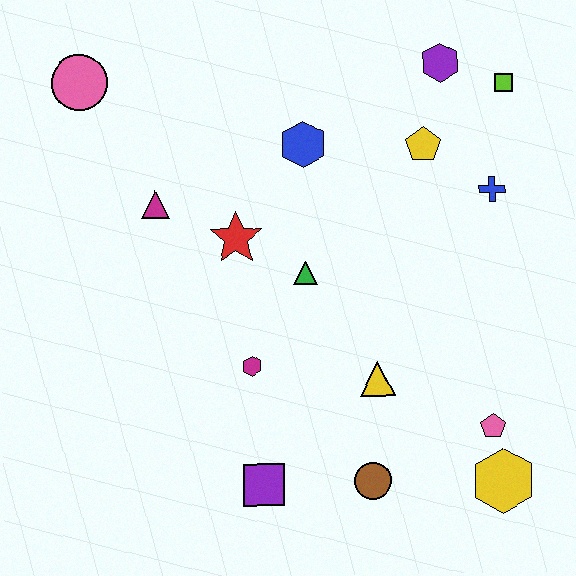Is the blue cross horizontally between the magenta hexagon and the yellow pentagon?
No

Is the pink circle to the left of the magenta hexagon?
Yes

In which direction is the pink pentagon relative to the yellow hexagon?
The pink pentagon is above the yellow hexagon.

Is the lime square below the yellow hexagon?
No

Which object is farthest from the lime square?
The purple square is farthest from the lime square.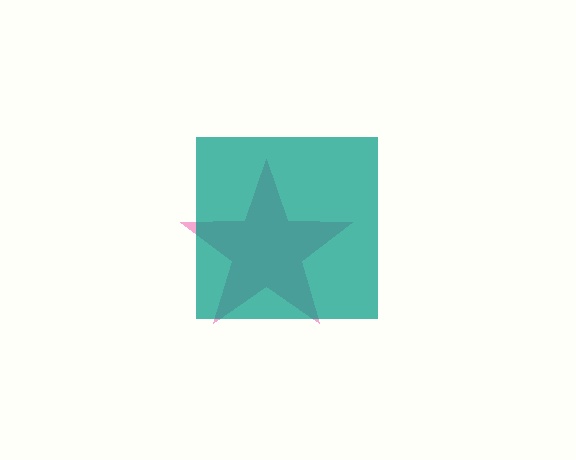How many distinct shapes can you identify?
There are 2 distinct shapes: a pink star, a teal square.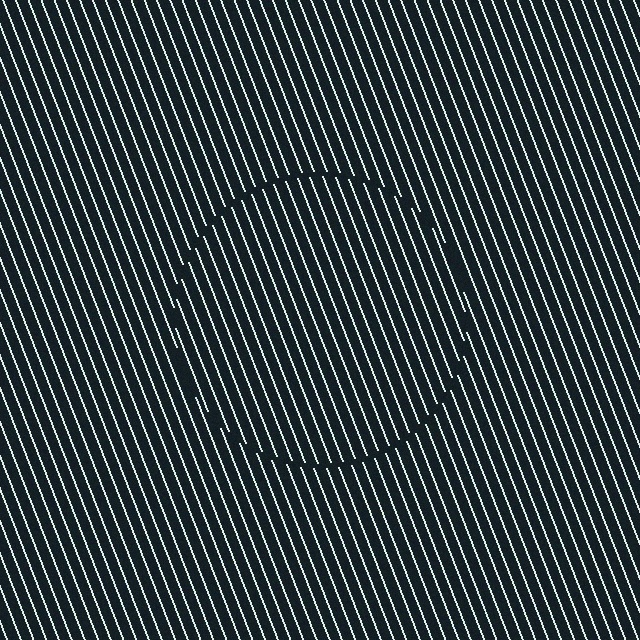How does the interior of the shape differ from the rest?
The interior of the shape contains the same grating, shifted by half a period — the contour is defined by the phase discontinuity where line-ends from the inner and outer gratings abut.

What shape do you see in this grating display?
An illusory circle. The interior of the shape contains the same grating, shifted by half a period — the contour is defined by the phase discontinuity where line-ends from the inner and outer gratings abut.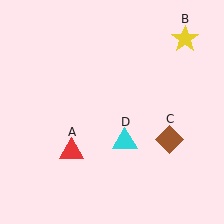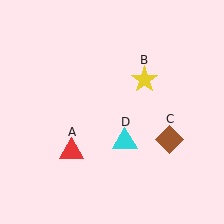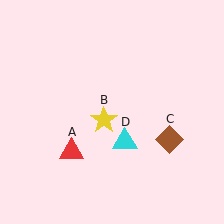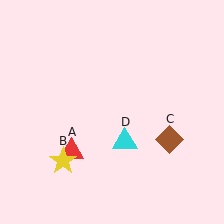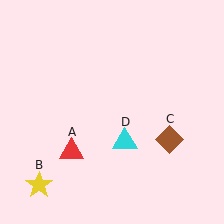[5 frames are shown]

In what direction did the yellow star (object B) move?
The yellow star (object B) moved down and to the left.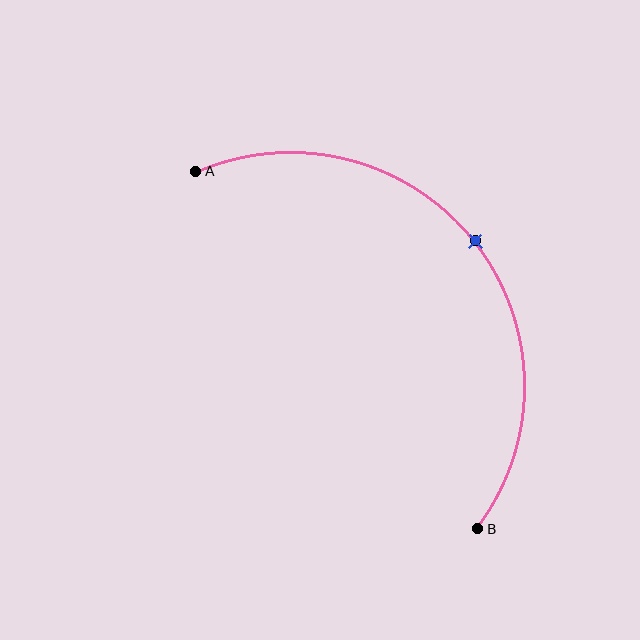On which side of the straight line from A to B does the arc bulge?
The arc bulges above and to the right of the straight line connecting A and B.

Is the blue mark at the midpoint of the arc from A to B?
Yes. The blue mark lies on the arc at equal arc-length from both A and B — it is the arc midpoint.